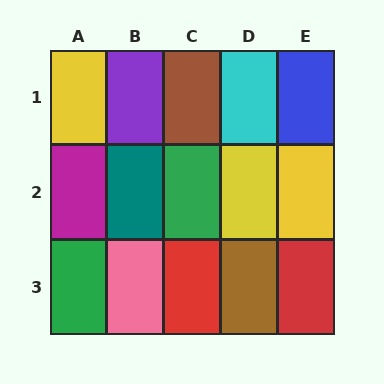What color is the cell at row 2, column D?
Yellow.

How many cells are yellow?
3 cells are yellow.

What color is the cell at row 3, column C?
Red.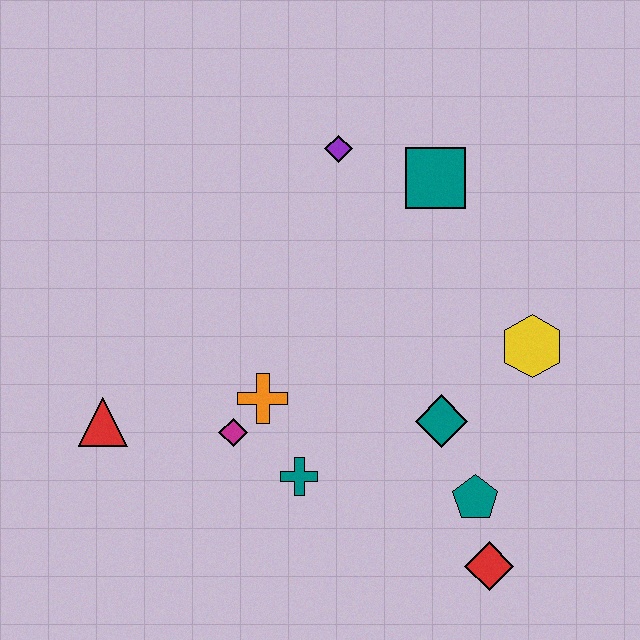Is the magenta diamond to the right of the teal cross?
No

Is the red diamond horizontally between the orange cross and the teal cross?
No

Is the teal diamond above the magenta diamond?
Yes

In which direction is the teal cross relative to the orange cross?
The teal cross is below the orange cross.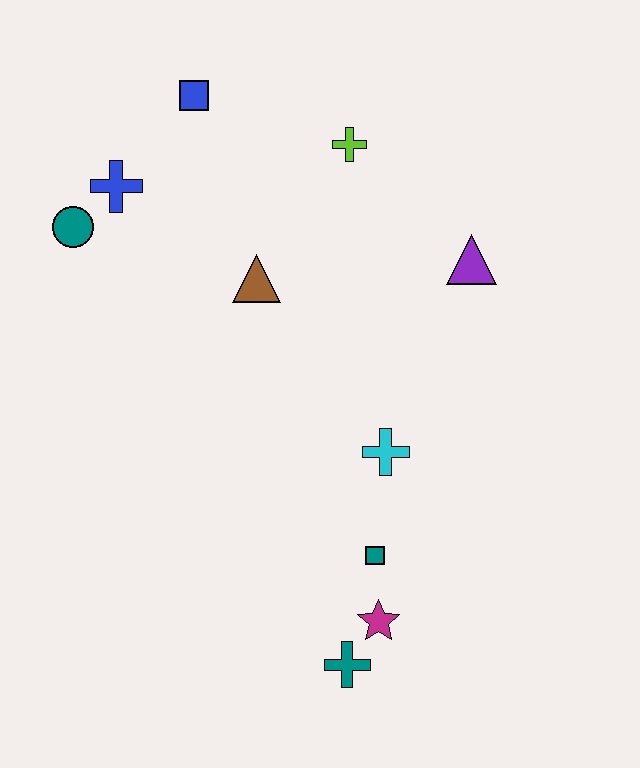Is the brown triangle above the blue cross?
No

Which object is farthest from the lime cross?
The teal cross is farthest from the lime cross.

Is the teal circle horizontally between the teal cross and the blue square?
No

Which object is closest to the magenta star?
The teal cross is closest to the magenta star.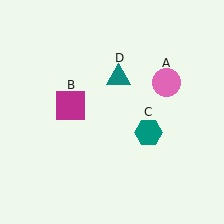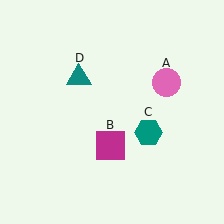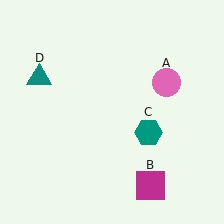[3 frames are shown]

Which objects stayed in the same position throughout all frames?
Pink circle (object A) and teal hexagon (object C) remained stationary.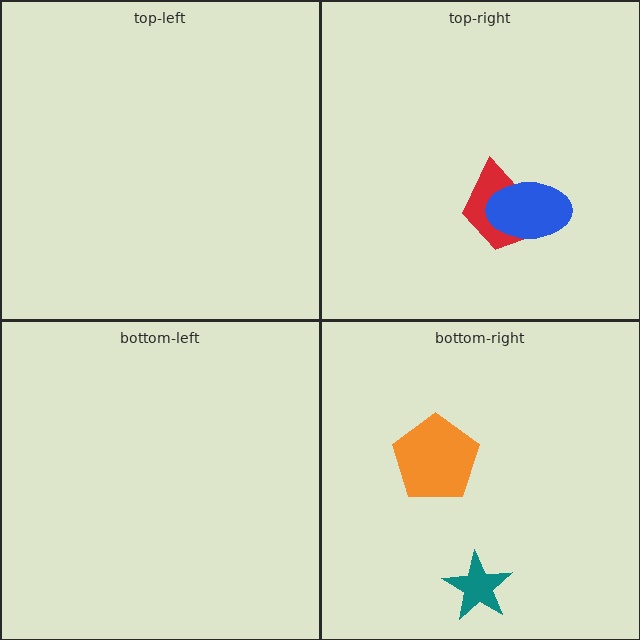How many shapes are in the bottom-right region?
2.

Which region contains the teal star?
The bottom-right region.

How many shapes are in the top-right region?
2.